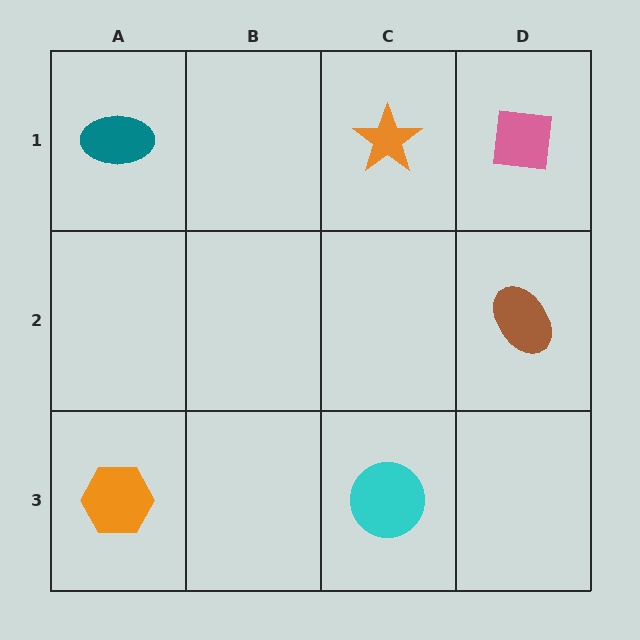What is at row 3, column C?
A cyan circle.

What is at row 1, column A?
A teal ellipse.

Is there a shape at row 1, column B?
No, that cell is empty.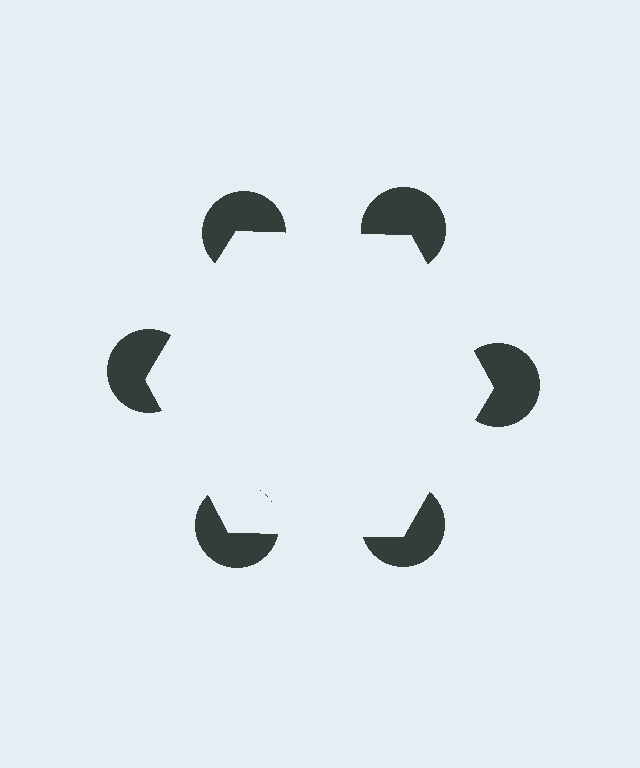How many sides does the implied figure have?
6 sides.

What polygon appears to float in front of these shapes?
An illusory hexagon — its edges are inferred from the aligned wedge cuts in the pac-man discs, not physically drawn.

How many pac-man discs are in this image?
There are 6 — one at each vertex of the illusory hexagon.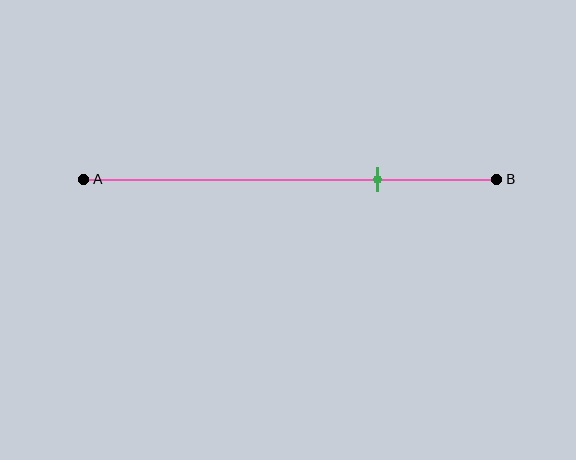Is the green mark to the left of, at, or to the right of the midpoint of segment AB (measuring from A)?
The green mark is to the right of the midpoint of segment AB.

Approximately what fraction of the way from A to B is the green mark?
The green mark is approximately 70% of the way from A to B.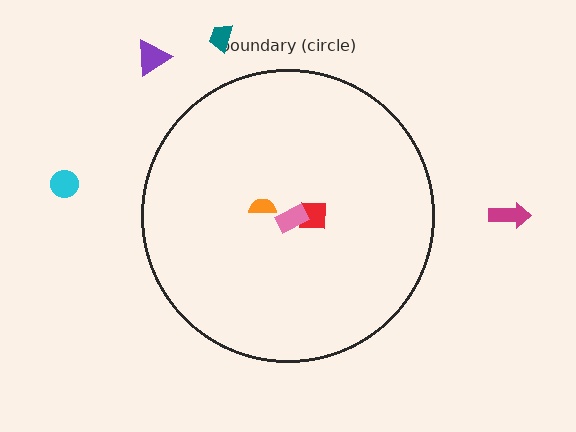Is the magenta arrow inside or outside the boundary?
Outside.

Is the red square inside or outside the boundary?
Inside.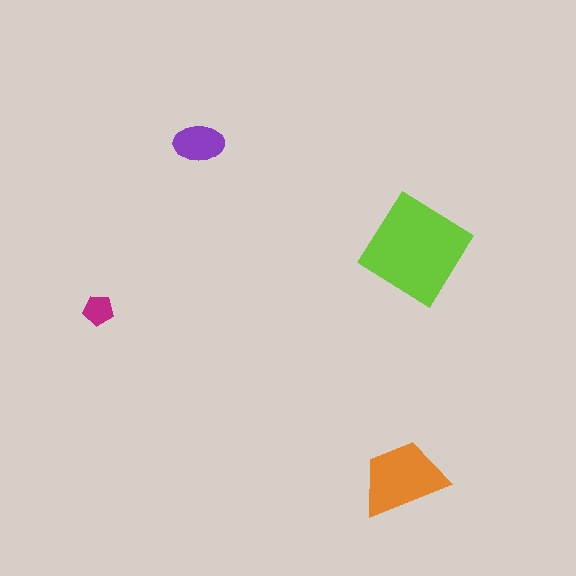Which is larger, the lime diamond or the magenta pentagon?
The lime diamond.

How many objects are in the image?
There are 4 objects in the image.